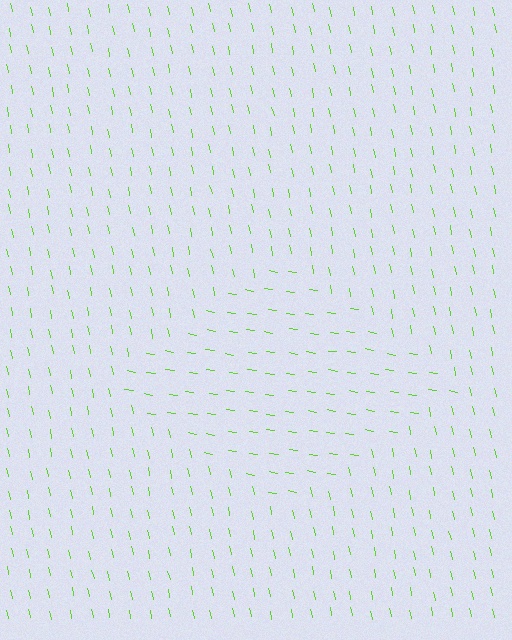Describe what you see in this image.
The image is filled with small lime line segments. A diamond region in the image has lines oriented differently from the surrounding lines, creating a visible texture boundary.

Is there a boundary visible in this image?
Yes, there is a texture boundary formed by a change in line orientation.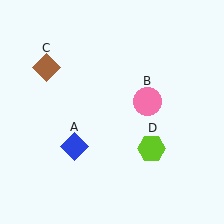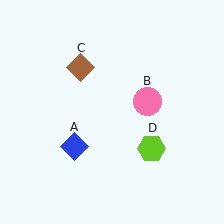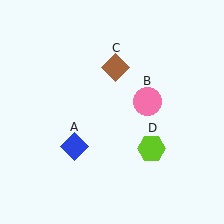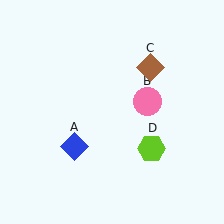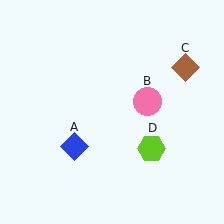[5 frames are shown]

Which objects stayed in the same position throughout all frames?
Blue diamond (object A) and pink circle (object B) and lime hexagon (object D) remained stationary.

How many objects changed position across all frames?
1 object changed position: brown diamond (object C).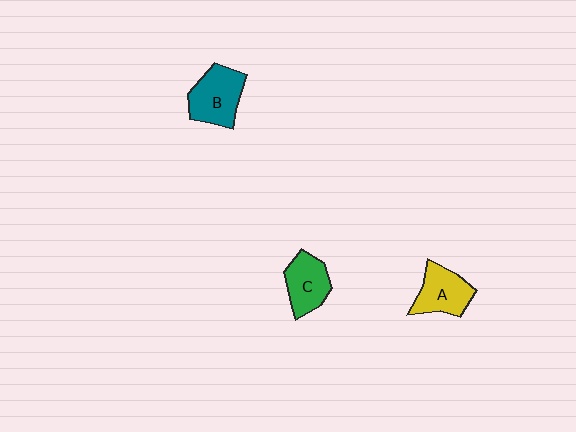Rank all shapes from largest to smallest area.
From largest to smallest: B (teal), A (yellow), C (green).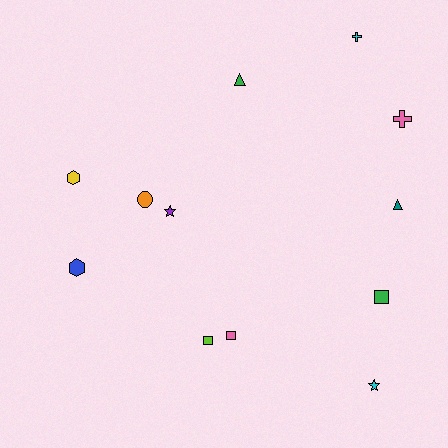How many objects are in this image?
There are 12 objects.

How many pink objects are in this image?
There are 2 pink objects.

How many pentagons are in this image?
There are no pentagons.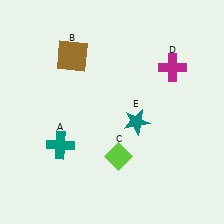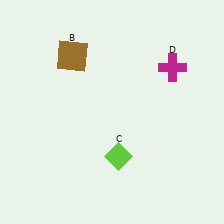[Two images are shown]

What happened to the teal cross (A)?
The teal cross (A) was removed in Image 2. It was in the bottom-left area of Image 1.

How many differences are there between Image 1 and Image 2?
There are 2 differences between the two images.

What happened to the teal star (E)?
The teal star (E) was removed in Image 2. It was in the bottom-right area of Image 1.